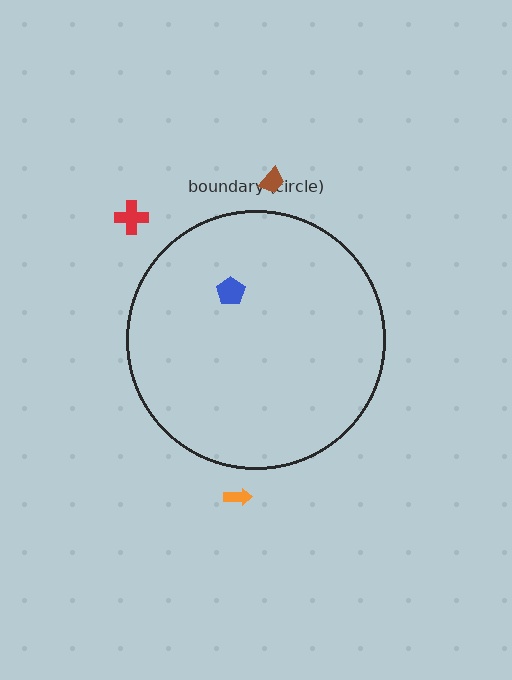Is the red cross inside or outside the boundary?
Outside.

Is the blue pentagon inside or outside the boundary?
Inside.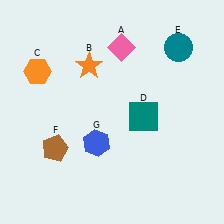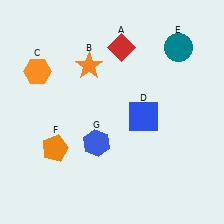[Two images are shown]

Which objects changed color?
A changed from pink to red. D changed from teal to blue. F changed from brown to orange.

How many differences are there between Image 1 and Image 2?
There are 3 differences between the two images.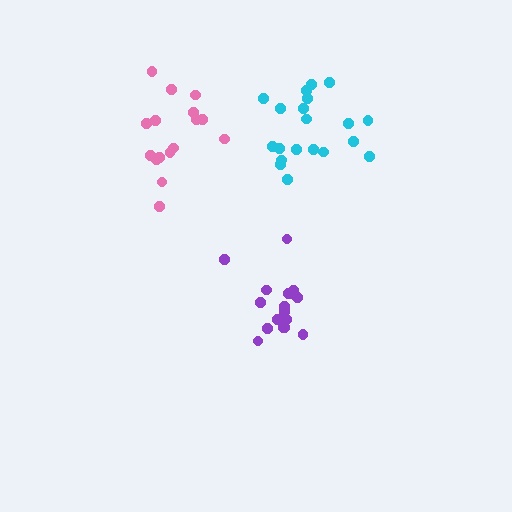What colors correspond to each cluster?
The clusters are colored: purple, pink, cyan.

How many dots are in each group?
Group 1: 17 dots, Group 2: 16 dots, Group 3: 20 dots (53 total).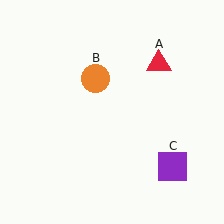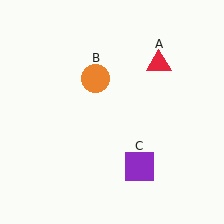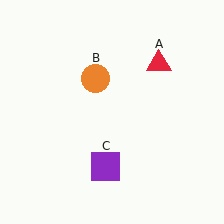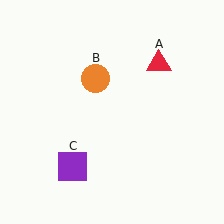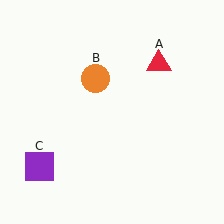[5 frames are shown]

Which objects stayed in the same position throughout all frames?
Red triangle (object A) and orange circle (object B) remained stationary.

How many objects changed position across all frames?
1 object changed position: purple square (object C).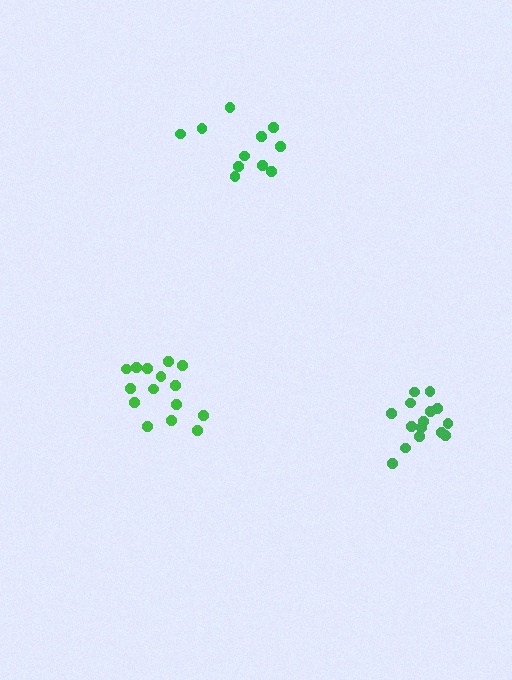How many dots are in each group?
Group 1: 15 dots, Group 2: 15 dots, Group 3: 11 dots (41 total).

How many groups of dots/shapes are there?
There are 3 groups.